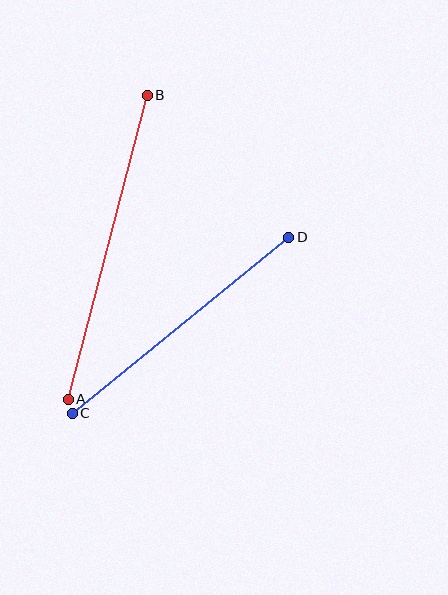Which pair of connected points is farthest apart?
Points A and B are farthest apart.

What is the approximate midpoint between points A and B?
The midpoint is at approximately (108, 247) pixels.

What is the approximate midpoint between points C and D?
The midpoint is at approximately (180, 325) pixels.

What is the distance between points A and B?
The distance is approximately 314 pixels.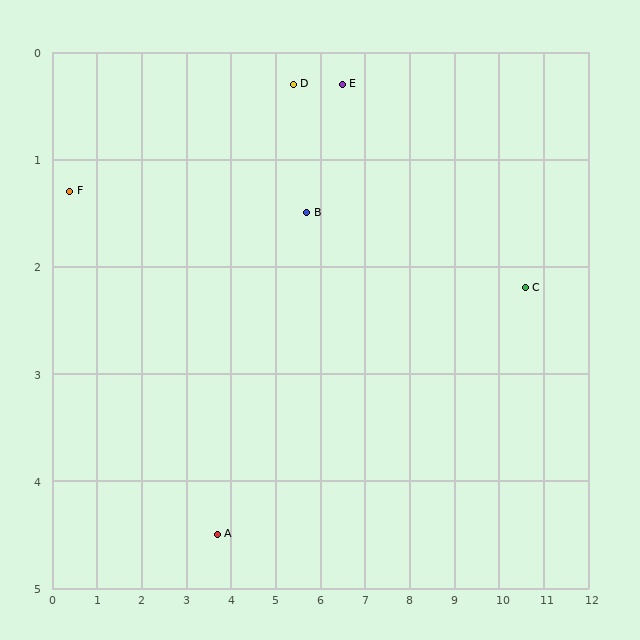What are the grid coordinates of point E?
Point E is at approximately (6.5, 0.3).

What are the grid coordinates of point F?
Point F is at approximately (0.4, 1.3).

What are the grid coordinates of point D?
Point D is at approximately (5.4, 0.3).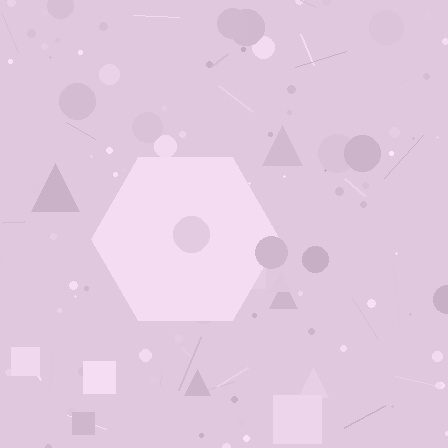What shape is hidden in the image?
A hexagon is hidden in the image.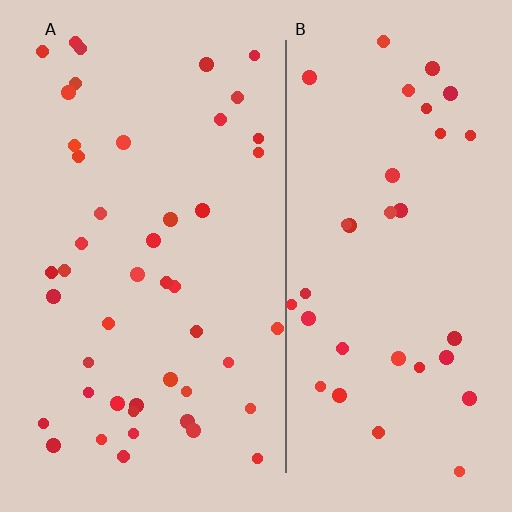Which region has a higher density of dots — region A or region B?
A (the left).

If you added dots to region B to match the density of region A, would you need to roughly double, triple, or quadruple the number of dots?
Approximately double.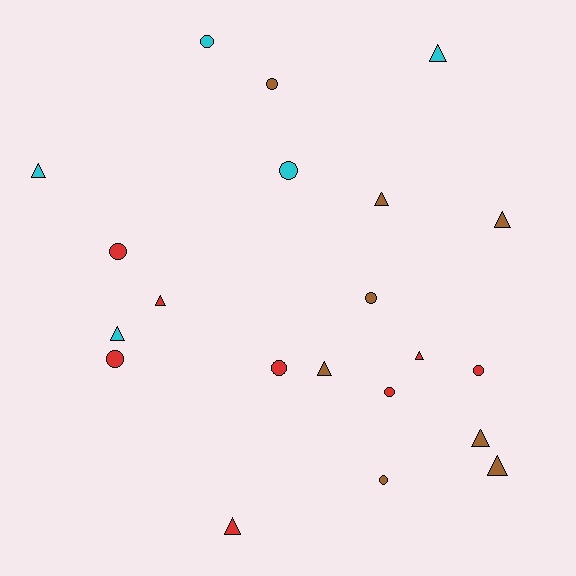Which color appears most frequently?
Red, with 8 objects.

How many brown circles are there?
There are 3 brown circles.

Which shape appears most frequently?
Triangle, with 11 objects.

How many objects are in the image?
There are 21 objects.